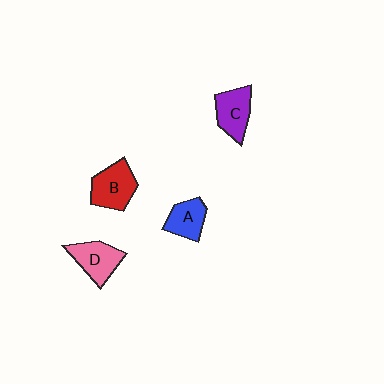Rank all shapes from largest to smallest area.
From largest to smallest: B (red), D (pink), C (purple), A (blue).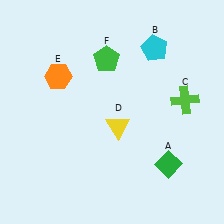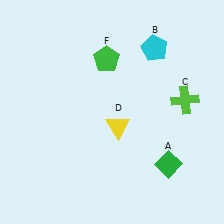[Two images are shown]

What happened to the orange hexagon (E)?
The orange hexagon (E) was removed in Image 2. It was in the top-left area of Image 1.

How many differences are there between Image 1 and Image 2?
There is 1 difference between the two images.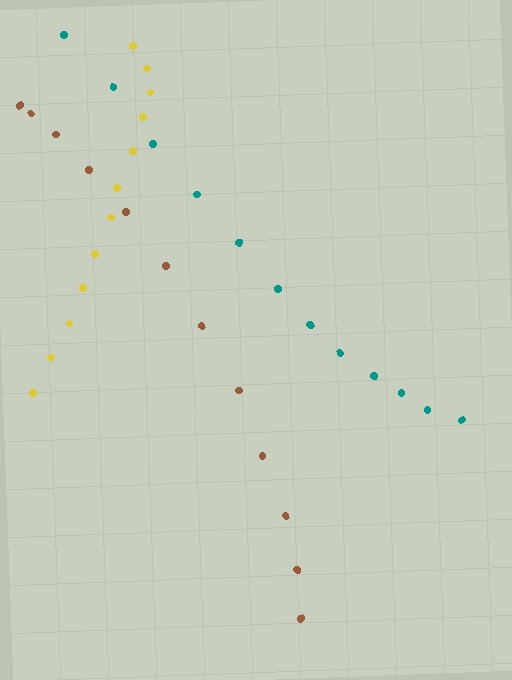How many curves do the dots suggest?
There are 3 distinct paths.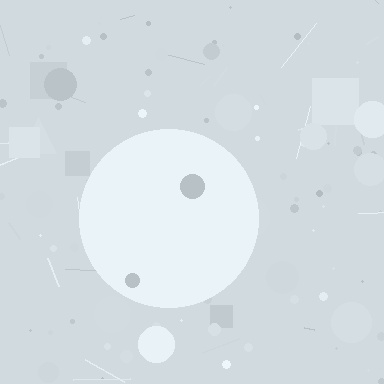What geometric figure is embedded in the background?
A circle is embedded in the background.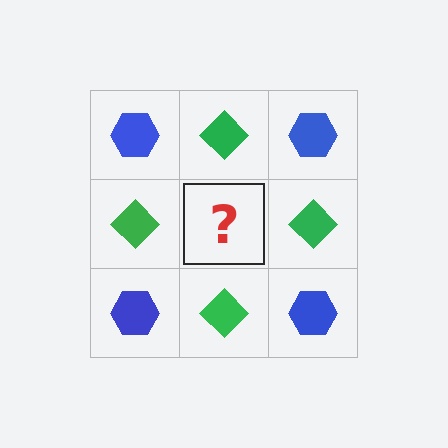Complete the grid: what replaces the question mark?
The question mark should be replaced with a blue hexagon.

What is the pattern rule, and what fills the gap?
The rule is that it alternates blue hexagon and green diamond in a checkerboard pattern. The gap should be filled with a blue hexagon.